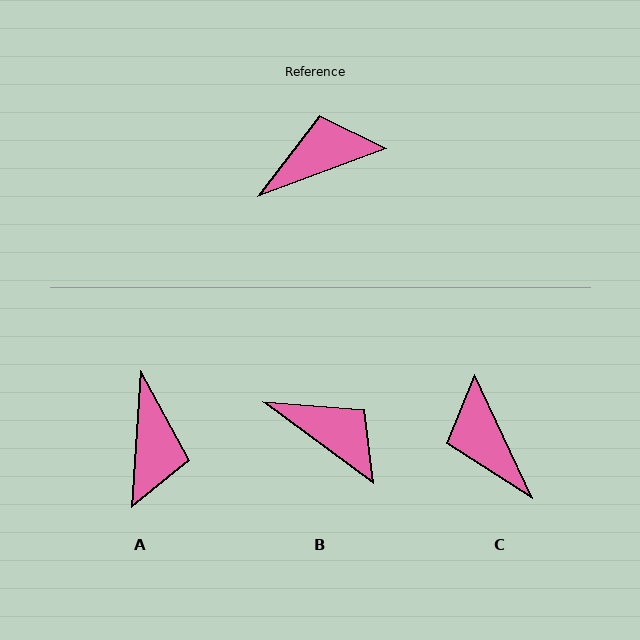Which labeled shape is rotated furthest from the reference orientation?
A, about 114 degrees away.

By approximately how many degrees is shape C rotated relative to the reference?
Approximately 95 degrees counter-clockwise.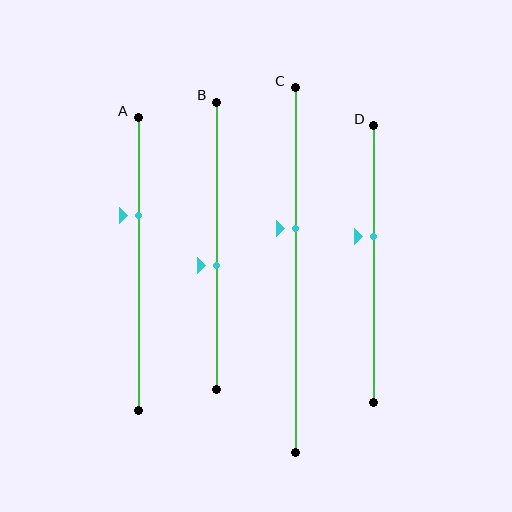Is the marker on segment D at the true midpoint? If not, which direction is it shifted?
No, the marker on segment D is shifted upward by about 10% of the segment length.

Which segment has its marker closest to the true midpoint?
Segment B has its marker closest to the true midpoint.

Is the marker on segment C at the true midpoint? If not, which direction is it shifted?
No, the marker on segment C is shifted upward by about 11% of the segment length.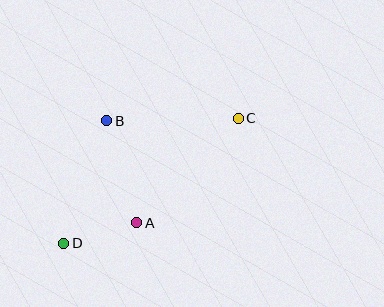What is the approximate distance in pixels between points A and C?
The distance between A and C is approximately 146 pixels.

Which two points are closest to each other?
Points A and D are closest to each other.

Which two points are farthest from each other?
Points C and D are farthest from each other.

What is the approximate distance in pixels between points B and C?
The distance between B and C is approximately 132 pixels.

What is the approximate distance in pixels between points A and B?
The distance between A and B is approximately 106 pixels.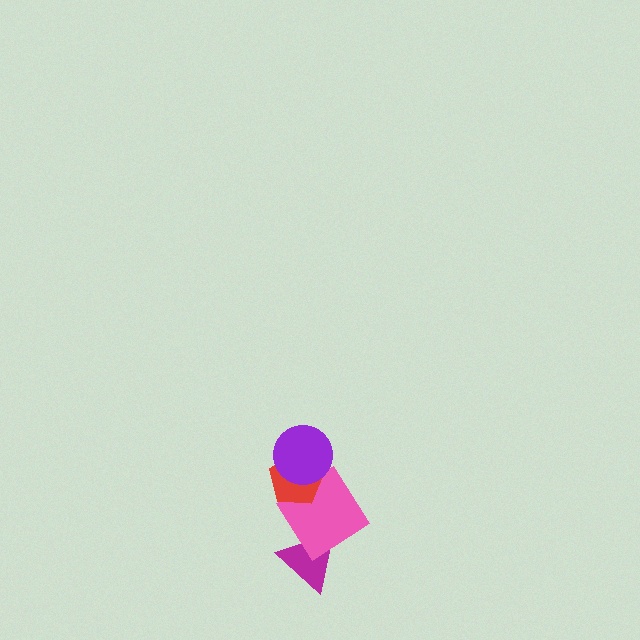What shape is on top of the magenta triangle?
The pink diamond is on top of the magenta triangle.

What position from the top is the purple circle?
The purple circle is 1st from the top.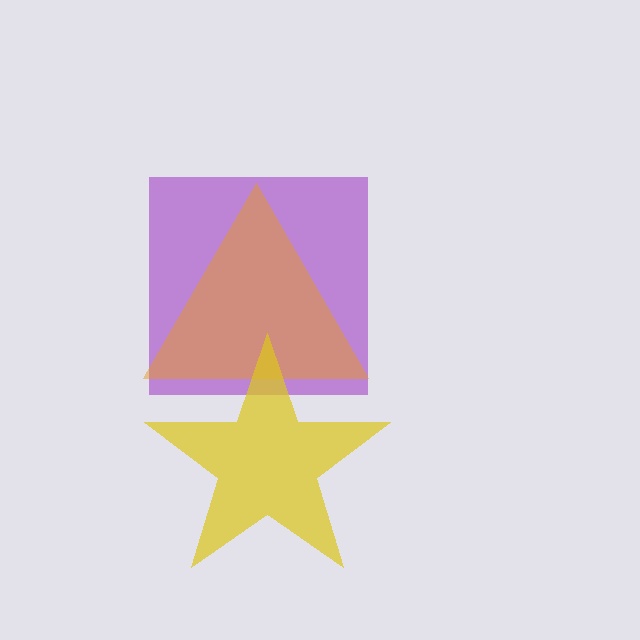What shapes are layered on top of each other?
The layered shapes are: a purple square, an orange triangle, a yellow star.